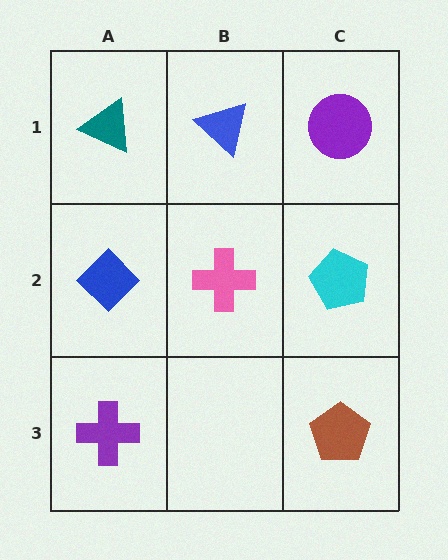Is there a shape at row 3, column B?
No, that cell is empty.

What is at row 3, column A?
A purple cross.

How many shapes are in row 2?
3 shapes.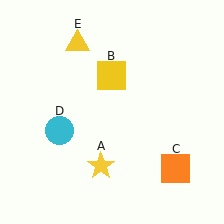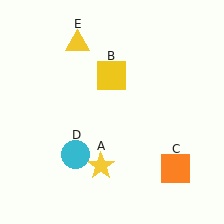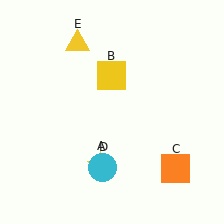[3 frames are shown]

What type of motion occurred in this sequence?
The cyan circle (object D) rotated counterclockwise around the center of the scene.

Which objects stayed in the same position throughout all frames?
Yellow star (object A) and yellow square (object B) and orange square (object C) and yellow triangle (object E) remained stationary.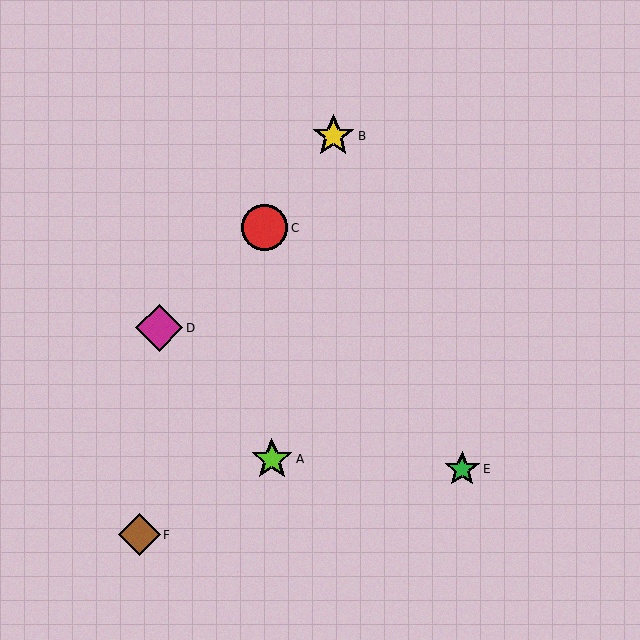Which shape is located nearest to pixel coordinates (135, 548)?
The brown diamond (labeled F) at (140, 535) is nearest to that location.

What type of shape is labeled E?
Shape E is a green star.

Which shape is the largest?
The magenta diamond (labeled D) is the largest.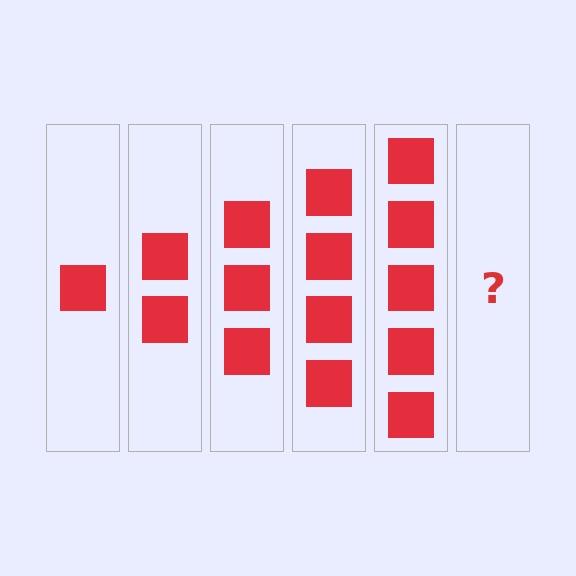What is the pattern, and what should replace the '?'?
The pattern is that each step adds one more square. The '?' should be 6 squares.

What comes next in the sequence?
The next element should be 6 squares.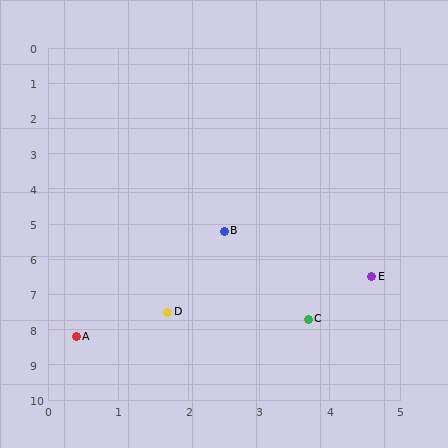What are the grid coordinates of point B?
Point B is at approximately (2.5, 5.2).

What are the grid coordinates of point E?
Point E is at approximately (4.6, 6.5).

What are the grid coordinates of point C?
Point C is at approximately (3.7, 7.7).